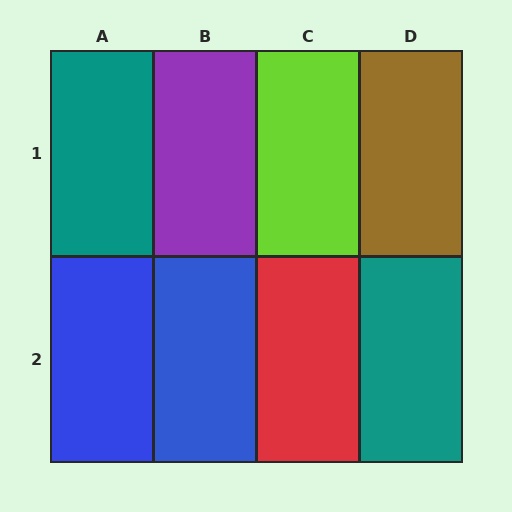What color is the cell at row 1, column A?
Teal.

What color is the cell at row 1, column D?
Brown.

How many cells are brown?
1 cell is brown.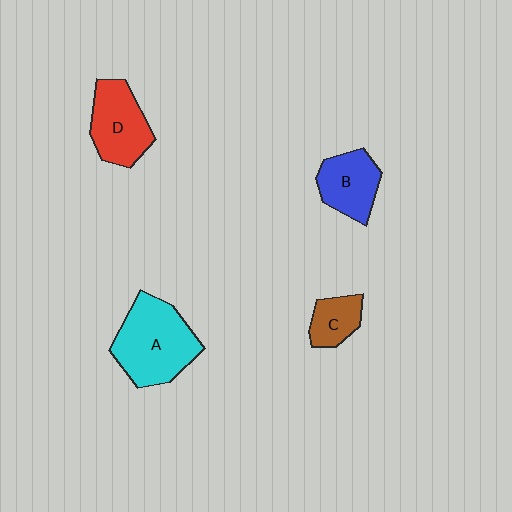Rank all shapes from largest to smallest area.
From largest to smallest: A (cyan), D (red), B (blue), C (brown).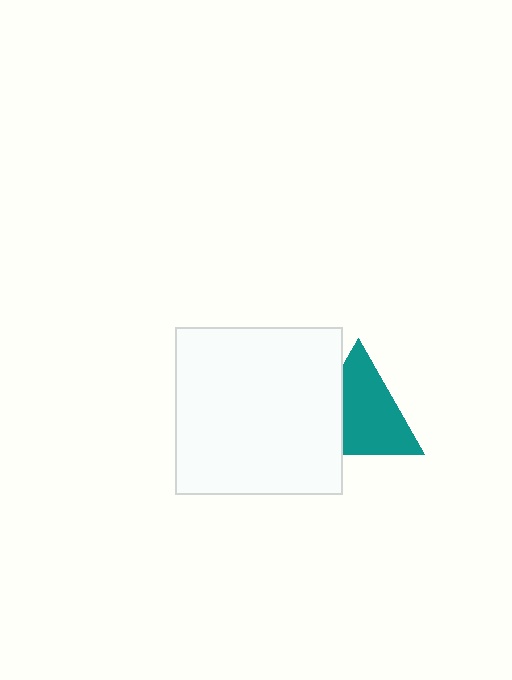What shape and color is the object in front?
The object in front is a white square.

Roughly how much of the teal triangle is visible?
Most of it is visible (roughly 69%).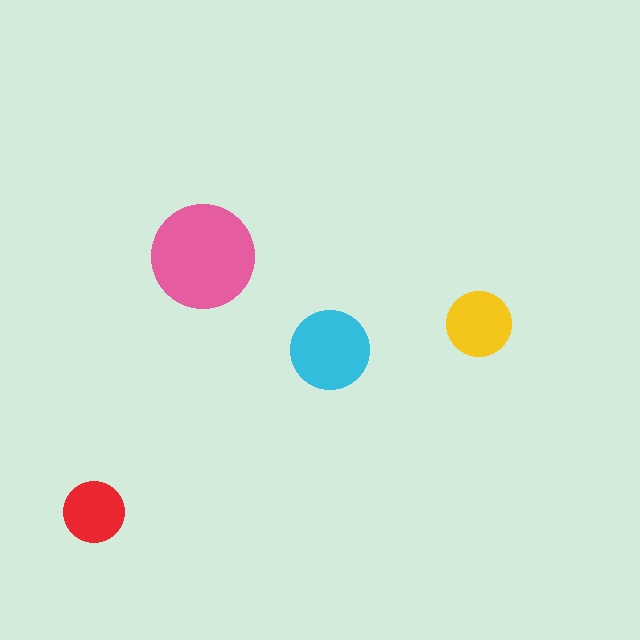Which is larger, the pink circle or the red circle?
The pink one.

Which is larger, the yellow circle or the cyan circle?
The cyan one.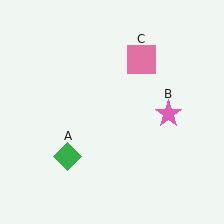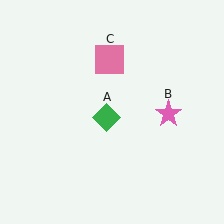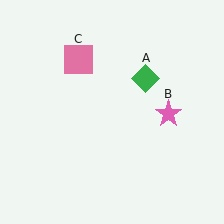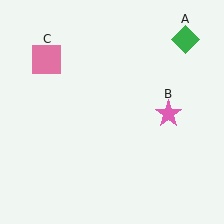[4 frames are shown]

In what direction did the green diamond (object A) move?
The green diamond (object A) moved up and to the right.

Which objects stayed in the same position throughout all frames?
Pink star (object B) remained stationary.